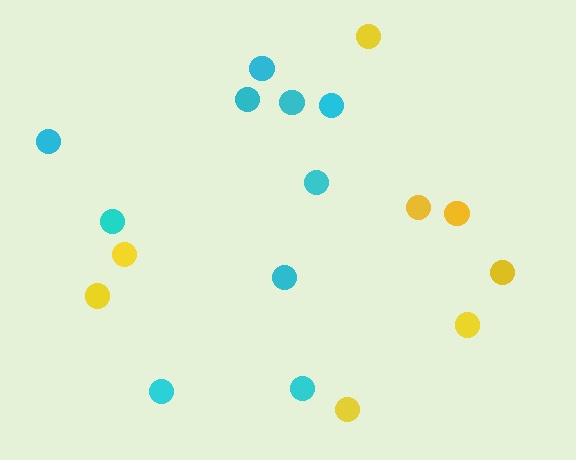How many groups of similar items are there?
There are 2 groups: one group of cyan circles (10) and one group of yellow circles (8).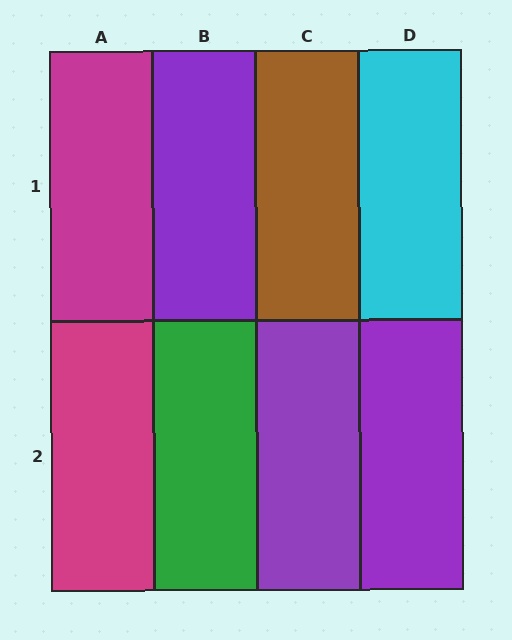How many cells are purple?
3 cells are purple.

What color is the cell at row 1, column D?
Cyan.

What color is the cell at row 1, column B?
Purple.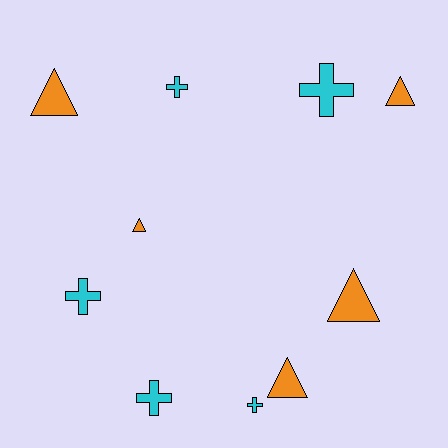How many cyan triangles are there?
There are no cyan triangles.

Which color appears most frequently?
Cyan, with 5 objects.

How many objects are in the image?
There are 10 objects.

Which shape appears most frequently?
Cross, with 5 objects.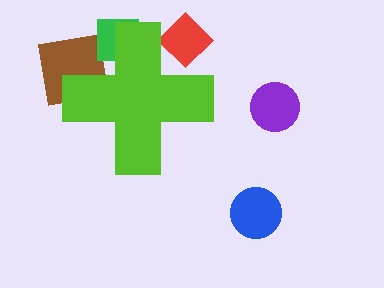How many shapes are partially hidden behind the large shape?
3 shapes are partially hidden.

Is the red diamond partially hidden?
Yes, the red diamond is partially hidden behind the lime cross.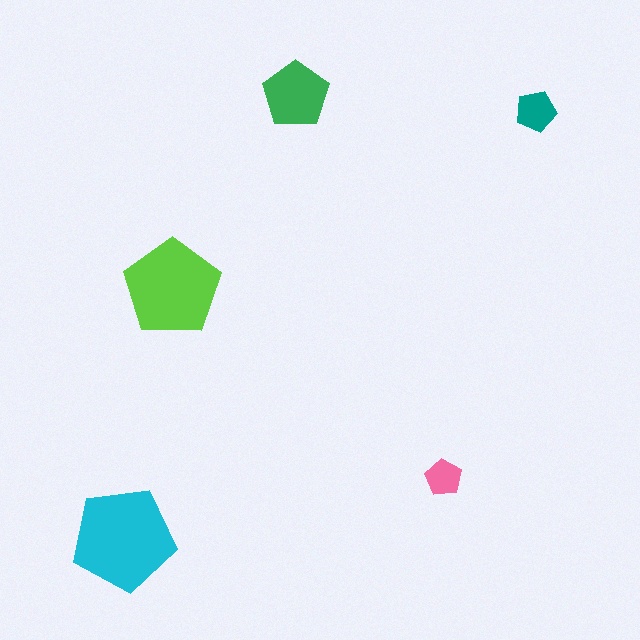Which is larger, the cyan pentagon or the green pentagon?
The cyan one.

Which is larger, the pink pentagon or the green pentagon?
The green one.